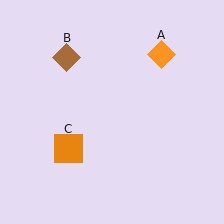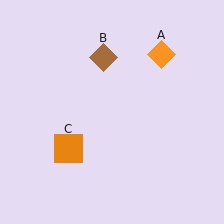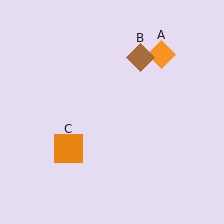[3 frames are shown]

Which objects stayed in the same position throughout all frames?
Orange diamond (object A) and orange square (object C) remained stationary.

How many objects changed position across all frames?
1 object changed position: brown diamond (object B).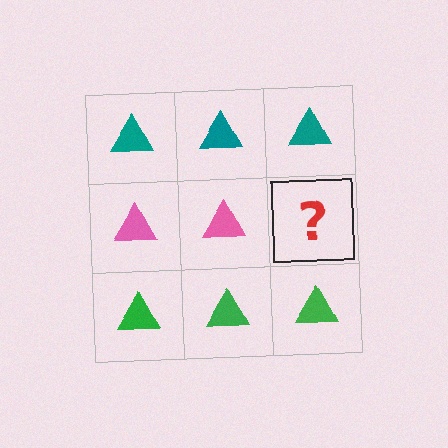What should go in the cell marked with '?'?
The missing cell should contain a pink triangle.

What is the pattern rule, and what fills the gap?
The rule is that each row has a consistent color. The gap should be filled with a pink triangle.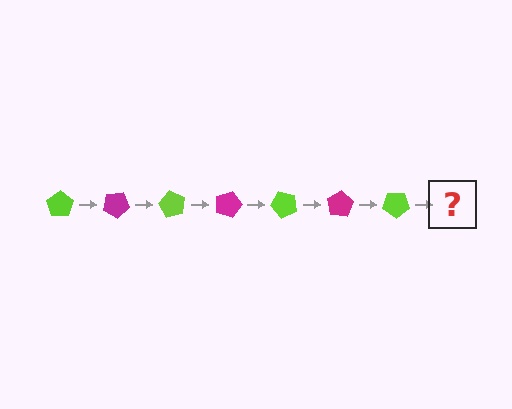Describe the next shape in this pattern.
It should be a magenta pentagon, rotated 210 degrees from the start.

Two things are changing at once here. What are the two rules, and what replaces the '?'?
The two rules are that it rotates 30 degrees each step and the color cycles through lime and magenta. The '?' should be a magenta pentagon, rotated 210 degrees from the start.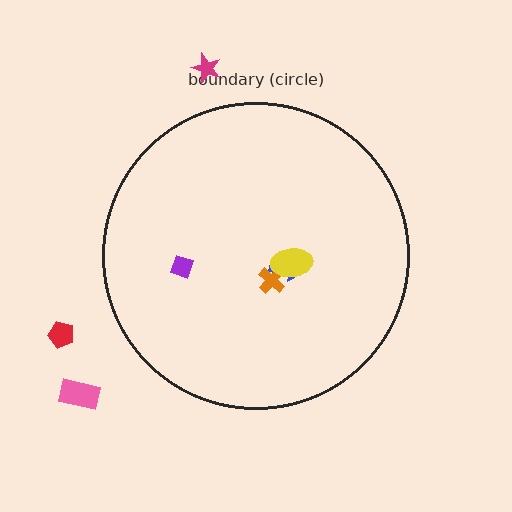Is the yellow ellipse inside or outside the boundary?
Inside.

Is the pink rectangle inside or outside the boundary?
Outside.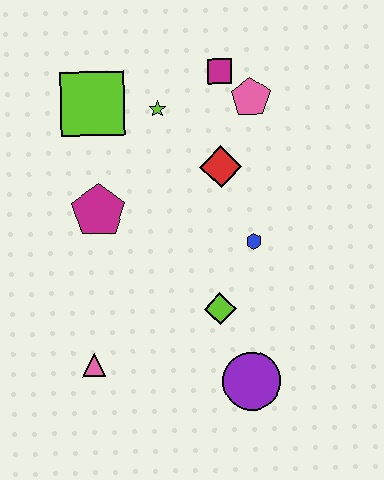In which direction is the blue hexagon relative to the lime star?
The blue hexagon is below the lime star.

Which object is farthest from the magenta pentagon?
The purple circle is farthest from the magenta pentagon.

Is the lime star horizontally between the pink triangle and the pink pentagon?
Yes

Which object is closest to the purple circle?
The lime diamond is closest to the purple circle.